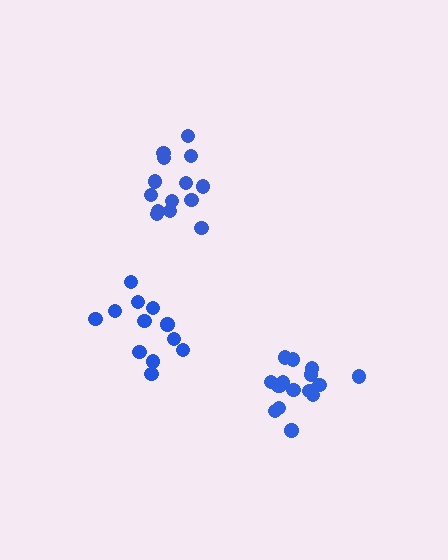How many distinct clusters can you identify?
There are 3 distinct clusters.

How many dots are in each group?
Group 1: 12 dots, Group 2: 14 dots, Group 3: 16 dots (42 total).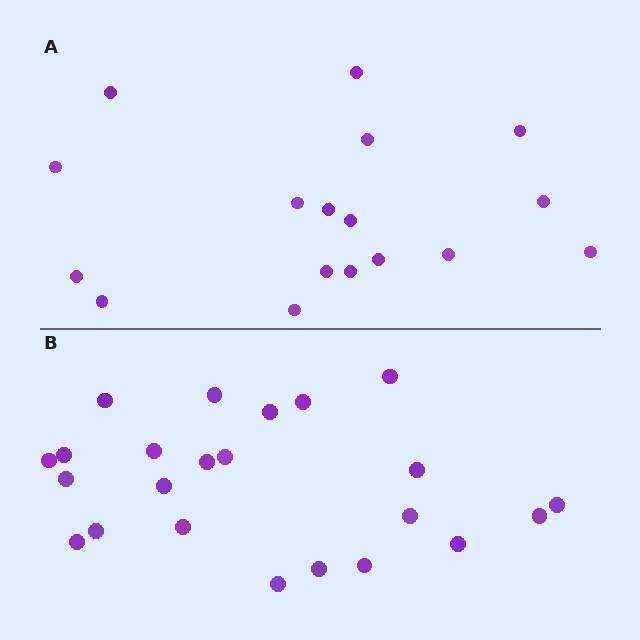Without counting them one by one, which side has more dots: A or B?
Region B (the bottom region) has more dots.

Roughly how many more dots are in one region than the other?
Region B has about 6 more dots than region A.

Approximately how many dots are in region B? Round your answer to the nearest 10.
About 20 dots. (The exact count is 23, which rounds to 20.)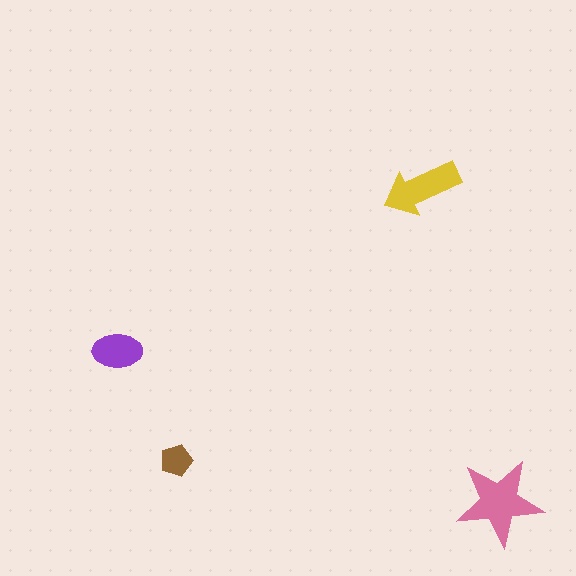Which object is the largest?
The pink star.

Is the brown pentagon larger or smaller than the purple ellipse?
Smaller.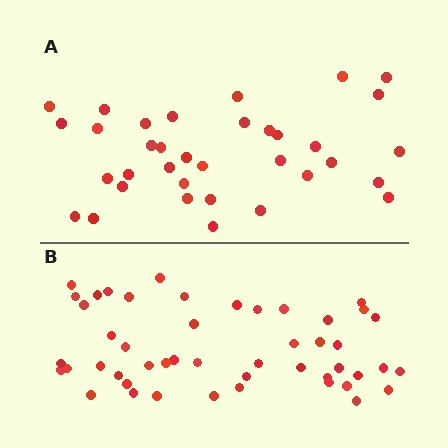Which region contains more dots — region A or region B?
Region B (the bottom region) has more dots.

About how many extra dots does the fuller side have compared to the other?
Region B has approximately 15 more dots than region A.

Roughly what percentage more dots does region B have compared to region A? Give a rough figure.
About 35% more.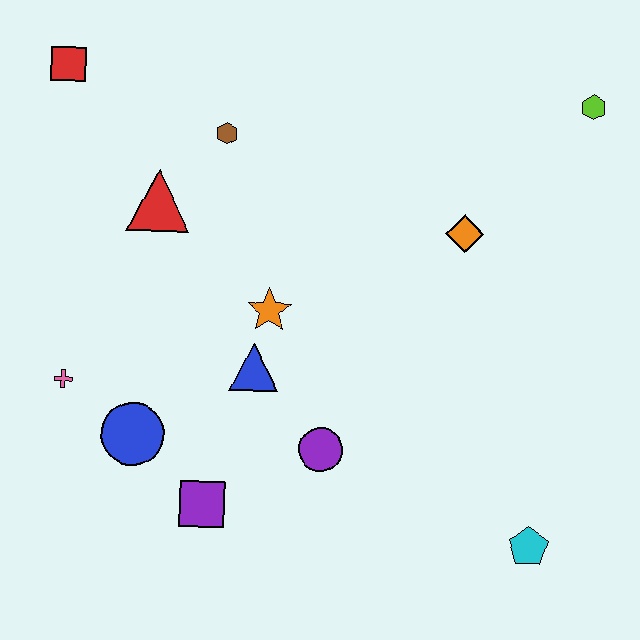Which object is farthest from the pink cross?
The lime hexagon is farthest from the pink cross.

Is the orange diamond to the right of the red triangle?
Yes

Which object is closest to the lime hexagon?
The orange diamond is closest to the lime hexagon.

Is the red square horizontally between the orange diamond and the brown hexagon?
No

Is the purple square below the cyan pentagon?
No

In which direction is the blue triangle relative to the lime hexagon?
The blue triangle is to the left of the lime hexagon.